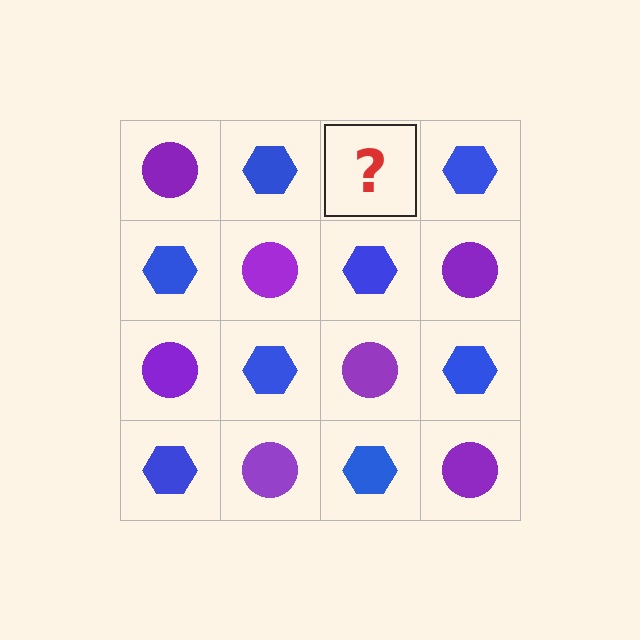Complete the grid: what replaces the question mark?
The question mark should be replaced with a purple circle.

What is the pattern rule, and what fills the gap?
The rule is that it alternates purple circle and blue hexagon in a checkerboard pattern. The gap should be filled with a purple circle.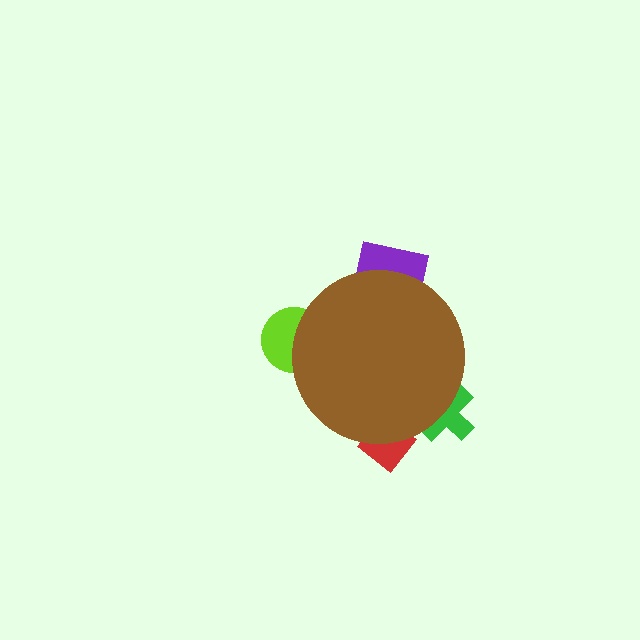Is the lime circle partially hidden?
Yes, the lime circle is partially hidden behind the brown circle.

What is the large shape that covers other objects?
A brown circle.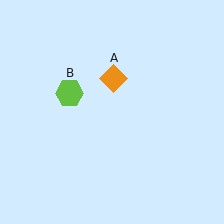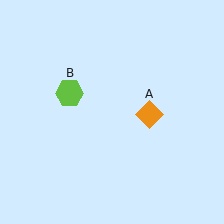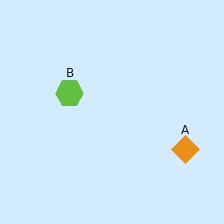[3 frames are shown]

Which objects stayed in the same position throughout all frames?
Lime hexagon (object B) remained stationary.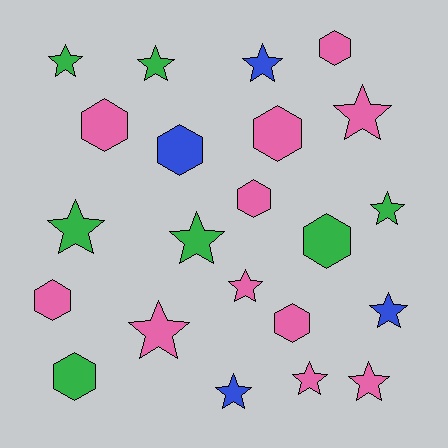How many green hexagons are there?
There are 2 green hexagons.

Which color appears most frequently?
Pink, with 11 objects.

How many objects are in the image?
There are 22 objects.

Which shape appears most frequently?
Star, with 13 objects.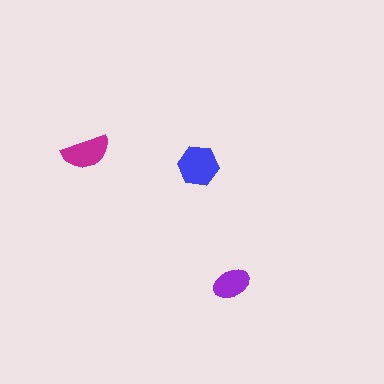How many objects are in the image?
There are 3 objects in the image.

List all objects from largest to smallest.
The blue hexagon, the magenta semicircle, the purple ellipse.